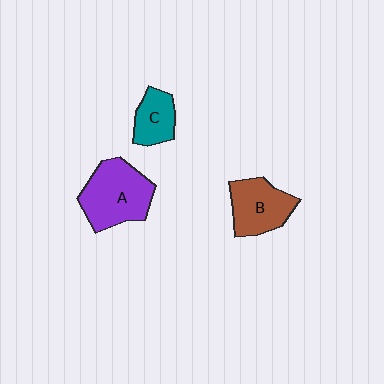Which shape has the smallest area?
Shape C (teal).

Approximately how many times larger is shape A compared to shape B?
Approximately 1.3 times.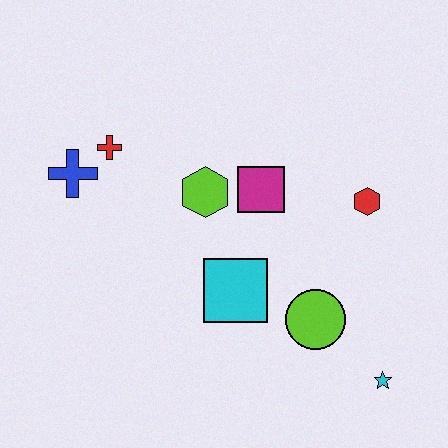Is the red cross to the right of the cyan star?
No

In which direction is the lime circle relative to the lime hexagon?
The lime circle is below the lime hexagon.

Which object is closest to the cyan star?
The lime circle is closest to the cyan star.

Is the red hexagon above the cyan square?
Yes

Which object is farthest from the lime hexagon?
The cyan star is farthest from the lime hexagon.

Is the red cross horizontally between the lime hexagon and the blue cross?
Yes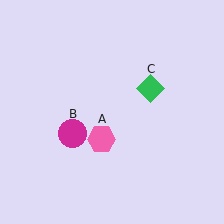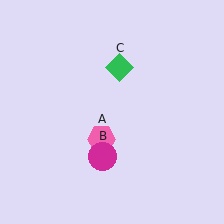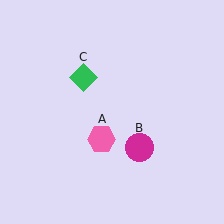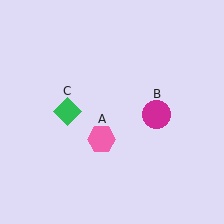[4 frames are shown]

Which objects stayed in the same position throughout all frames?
Pink hexagon (object A) remained stationary.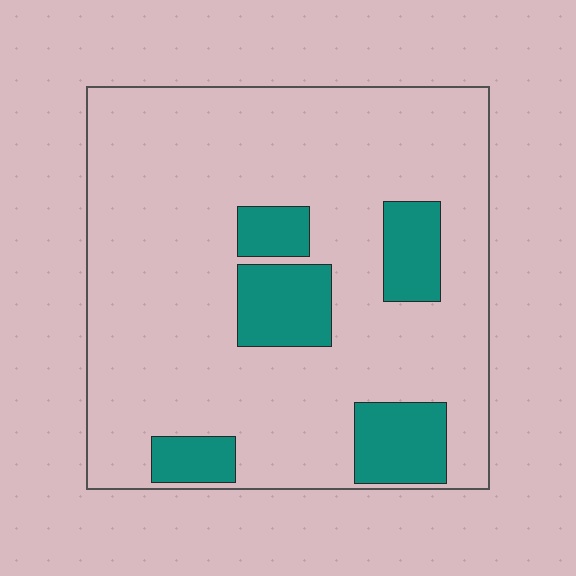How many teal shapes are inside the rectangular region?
5.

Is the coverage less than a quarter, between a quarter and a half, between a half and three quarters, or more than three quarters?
Less than a quarter.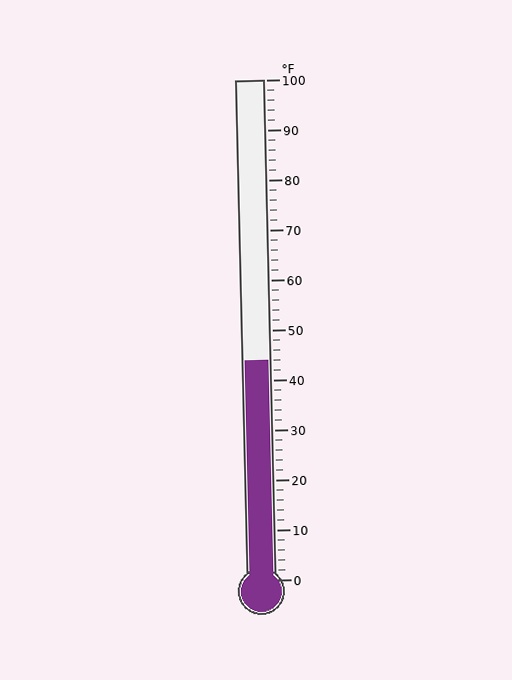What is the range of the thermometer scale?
The thermometer scale ranges from 0°F to 100°F.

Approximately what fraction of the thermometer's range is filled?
The thermometer is filled to approximately 45% of its range.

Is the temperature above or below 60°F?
The temperature is below 60°F.